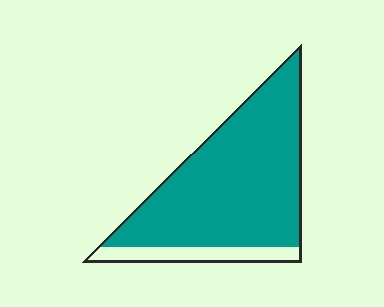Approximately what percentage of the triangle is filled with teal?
Approximately 85%.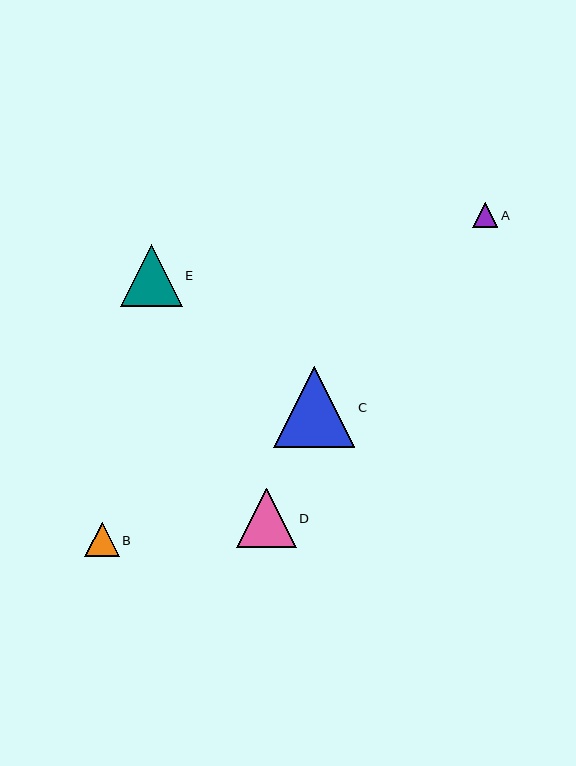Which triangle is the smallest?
Triangle A is the smallest with a size of approximately 26 pixels.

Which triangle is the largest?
Triangle C is the largest with a size of approximately 81 pixels.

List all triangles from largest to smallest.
From largest to smallest: C, E, D, B, A.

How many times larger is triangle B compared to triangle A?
Triangle B is approximately 1.3 times the size of triangle A.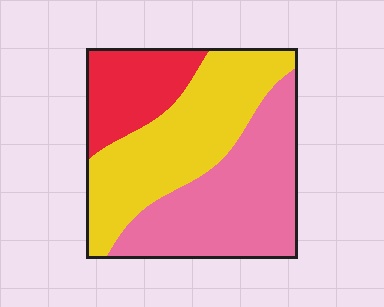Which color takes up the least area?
Red, at roughly 20%.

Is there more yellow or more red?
Yellow.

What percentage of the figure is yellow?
Yellow takes up between a quarter and a half of the figure.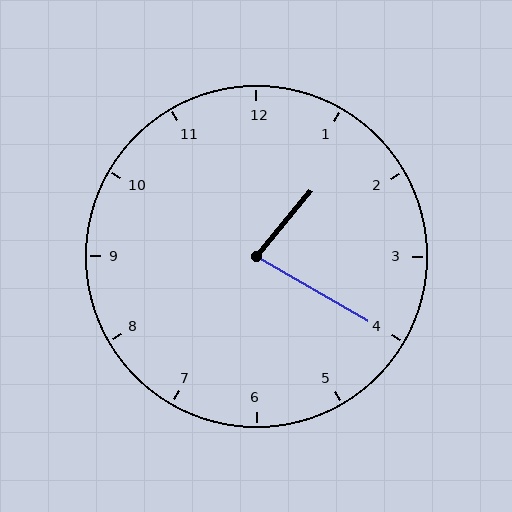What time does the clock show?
1:20.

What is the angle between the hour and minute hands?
Approximately 80 degrees.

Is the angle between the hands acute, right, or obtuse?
It is acute.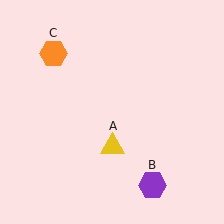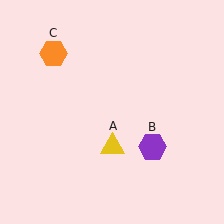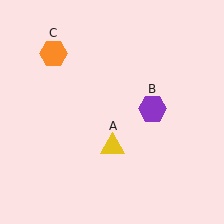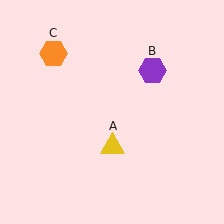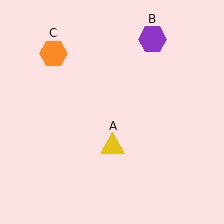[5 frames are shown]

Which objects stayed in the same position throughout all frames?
Yellow triangle (object A) and orange hexagon (object C) remained stationary.